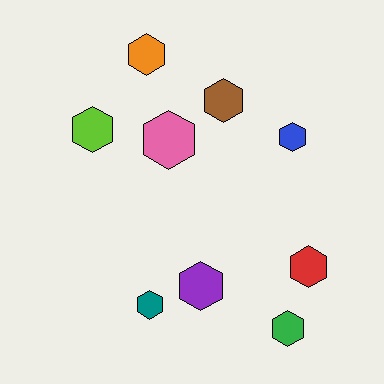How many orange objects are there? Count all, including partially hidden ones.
There is 1 orange object.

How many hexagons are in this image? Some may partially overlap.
There are 9 hexagons.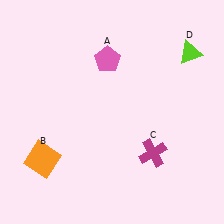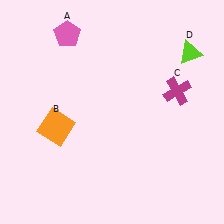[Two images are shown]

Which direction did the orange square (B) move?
The orange square (B) moved up.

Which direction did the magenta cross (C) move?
The magenta cross (C) moved up.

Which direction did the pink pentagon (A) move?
The pink pentagon (A) moved left.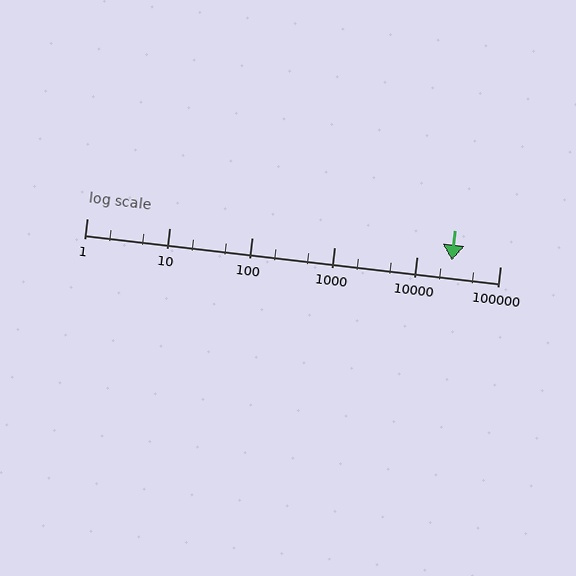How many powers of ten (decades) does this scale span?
The scale spans 5 decades, from 1 to 100000.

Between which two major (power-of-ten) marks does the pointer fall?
The pointer is between 10000 and 100000.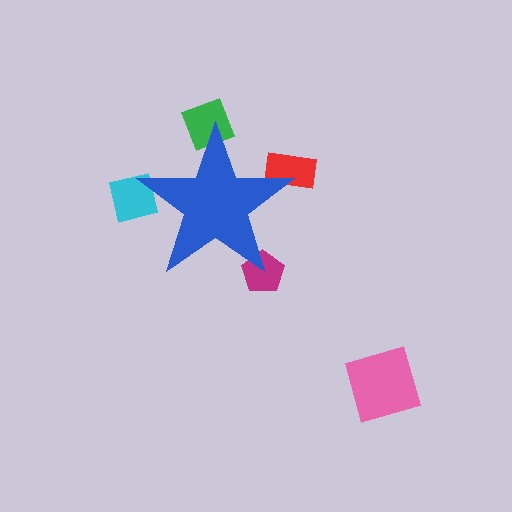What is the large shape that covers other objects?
A blue star.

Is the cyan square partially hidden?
Yes, the cyan square is partially hidden behind the blue star.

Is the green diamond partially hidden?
Yes, the green diamond is partially hidden behind the blue star.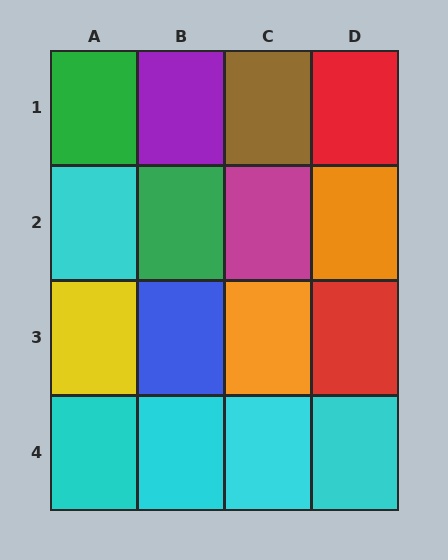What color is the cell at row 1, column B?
Purple.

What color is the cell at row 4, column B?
Cyan.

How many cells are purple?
1 cell is purple.